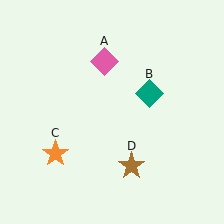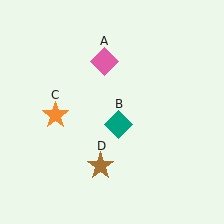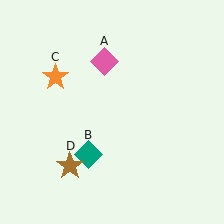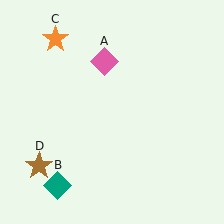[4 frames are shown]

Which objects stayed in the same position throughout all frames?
Pink diamond (object A) remained stationary.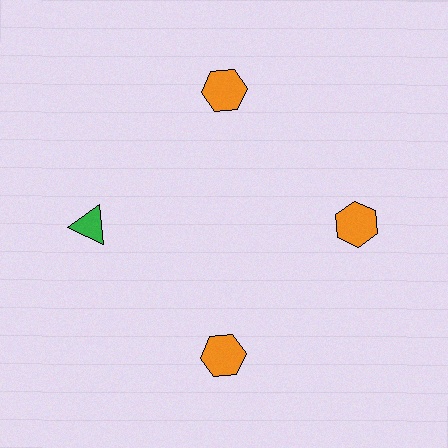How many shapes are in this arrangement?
There are 4 shapes arranged in a ring pattern.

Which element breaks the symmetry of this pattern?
The green triangle at roughly the 9 o'clock position breaks the symmetry. All other shapes are orange hexagons.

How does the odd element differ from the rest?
It differs in both color (green instead of orange) and shape (triangle instead of hexagon).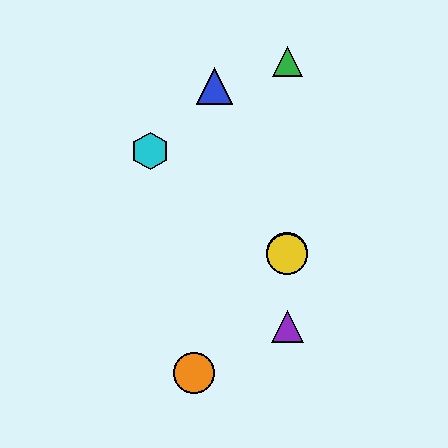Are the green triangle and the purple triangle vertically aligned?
Yes, both are at x≈287.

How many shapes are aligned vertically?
4 shapes (the red circle, the green triangle, the yellow circle, the purple triangle) are aligned vertically.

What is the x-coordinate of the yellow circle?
The yellow circle is at x≈287.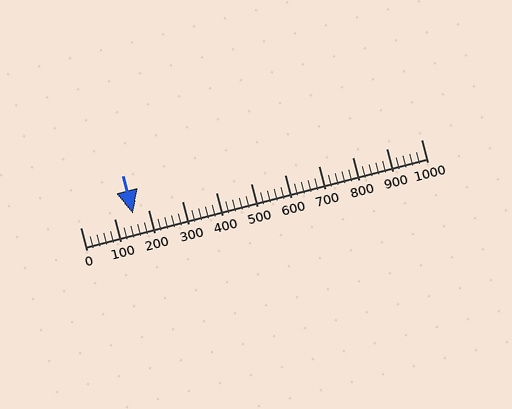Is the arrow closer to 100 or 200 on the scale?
The arrow is closer to 200.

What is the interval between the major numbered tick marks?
The major tick marks are spaced 100 units apart.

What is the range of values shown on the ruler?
The ruler shows values from 0 to 1000.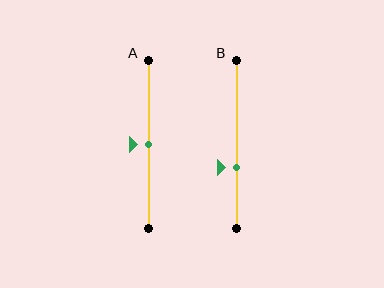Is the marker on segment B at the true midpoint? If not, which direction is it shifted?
No, the marker on segment B is shifted downward by about 14% of the segment length.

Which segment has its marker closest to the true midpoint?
Segment A has its marker closest to the true midpoint.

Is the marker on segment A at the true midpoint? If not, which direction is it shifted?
Yes, the marker on segment A is at the true midpoint.